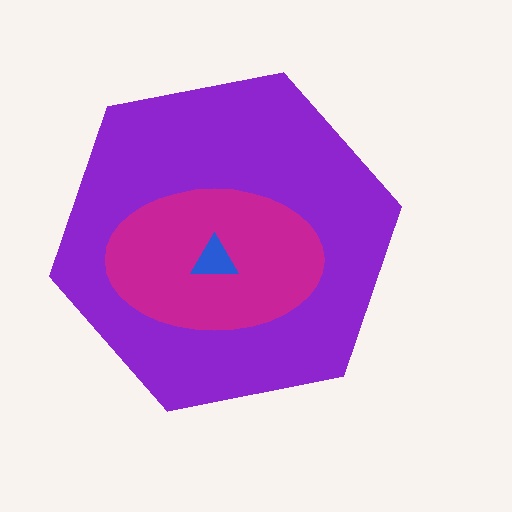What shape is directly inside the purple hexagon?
The magenta ellipse.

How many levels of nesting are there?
3.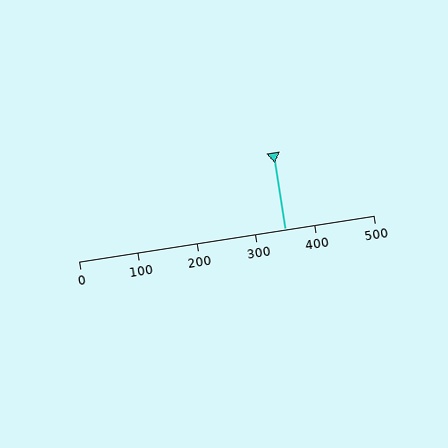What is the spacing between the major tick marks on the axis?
The major ticks are spaced 100 apart.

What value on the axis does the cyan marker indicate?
The marker indicates approximately 350.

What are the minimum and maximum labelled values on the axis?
The axis runs from 0 to 500.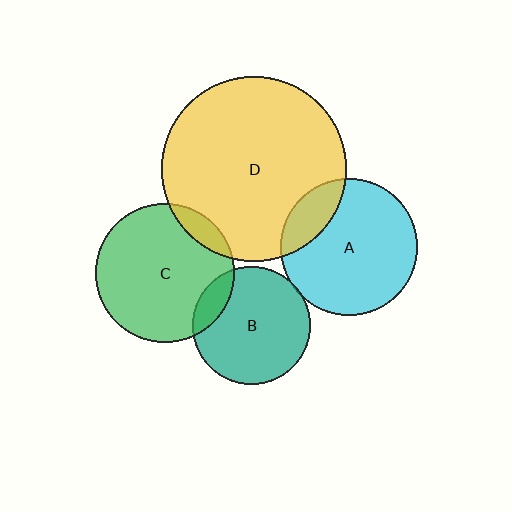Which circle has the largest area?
Circle D (yellow).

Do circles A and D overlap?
Yes.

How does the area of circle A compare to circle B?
Approximately 1.3 times.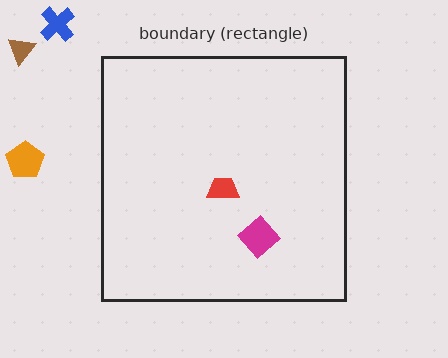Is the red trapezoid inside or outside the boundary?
Inside.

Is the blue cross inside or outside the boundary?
Outside.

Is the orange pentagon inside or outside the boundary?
Outside.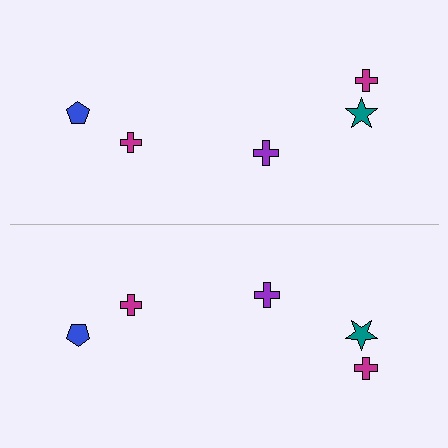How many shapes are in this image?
There are 10 shapes in this image.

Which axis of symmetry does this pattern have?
The pattern has a horizontal axis of symmetry running through the center of the image.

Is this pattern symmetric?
Yes, this pattern has bilateral (reflection) symmetry.